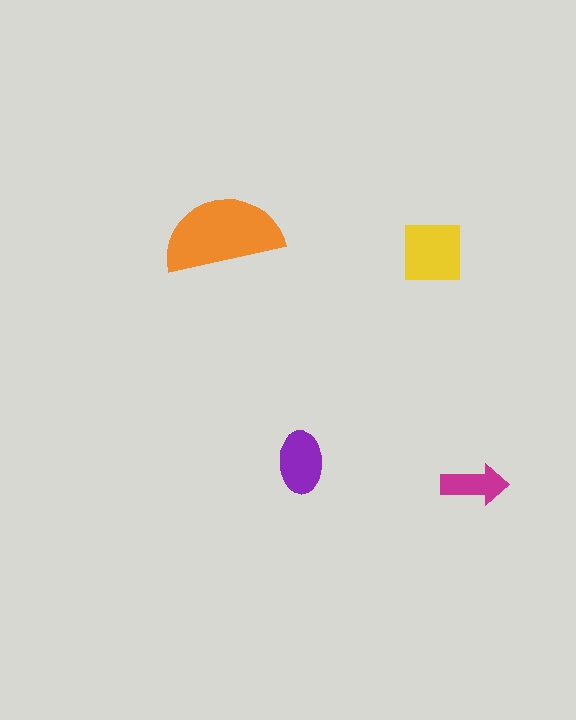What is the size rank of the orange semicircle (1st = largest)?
1st.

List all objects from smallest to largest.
The magenta arrow, the purple ellipse, the yellow square, the orange semicircle.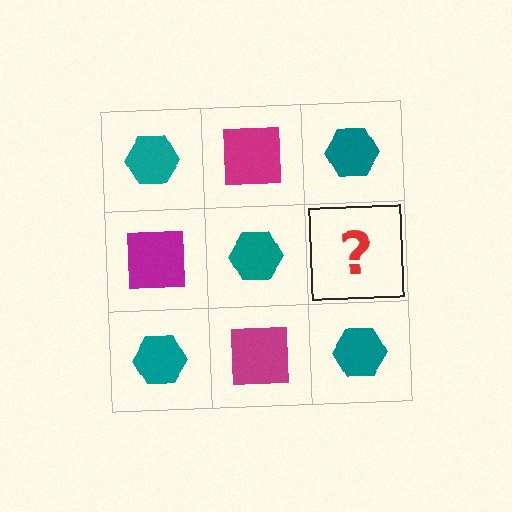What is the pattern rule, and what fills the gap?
The rule is that it alternates teal hexagon and magenta square in a checkerboard pattern. The gap should be filled with a magenta square.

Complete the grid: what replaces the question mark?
The question mark should be replaced with a magenta square.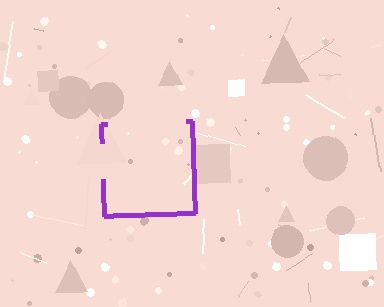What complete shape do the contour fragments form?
The contour fragments form a square.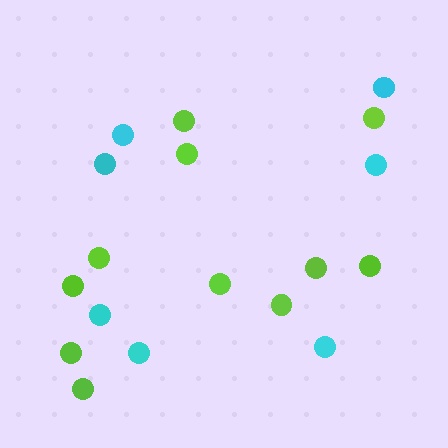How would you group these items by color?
There are 2 groups: one group of cyan circles (7) and one group of lime circles (11).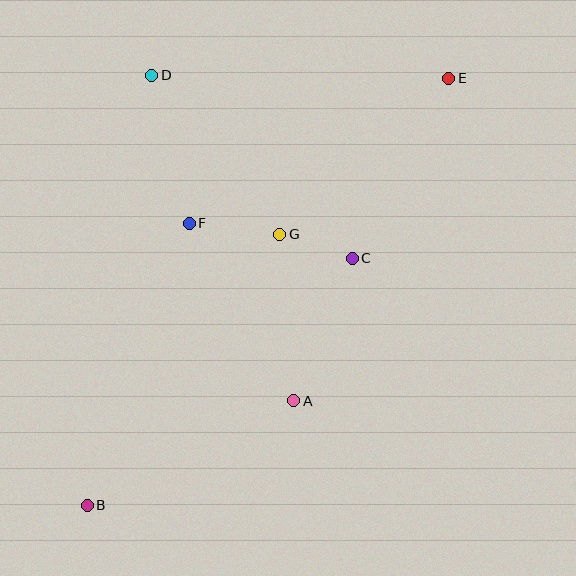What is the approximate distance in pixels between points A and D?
The distance between A and D is approximately 355 pixels.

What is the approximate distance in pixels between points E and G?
The distance between E and G is approximately 230 pixels.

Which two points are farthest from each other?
Points B and E are farthest from each other.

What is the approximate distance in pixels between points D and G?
The distance between D and G is approximately 204 pixels.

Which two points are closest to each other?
Points C and G are closest to each other.